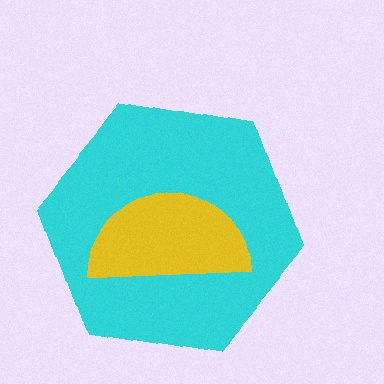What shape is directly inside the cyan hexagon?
The yellow semicircle.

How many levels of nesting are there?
2.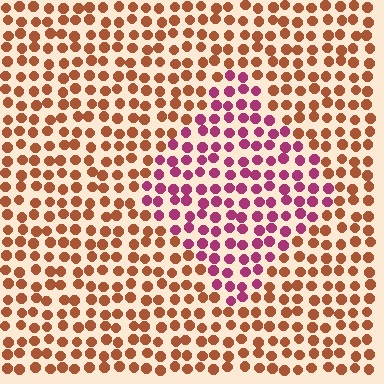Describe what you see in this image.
The image is filled with small brown elements in a uniform arrangement. A diamond-shaped region is visible where the elements are tinted to a slightly different hue, forming a subtle color boundary.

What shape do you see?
I see a diamond.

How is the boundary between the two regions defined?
The boundary is defined purely by a slight shift in hue (about 50 degrees). Spacing, size, and orientation are identical on both sides.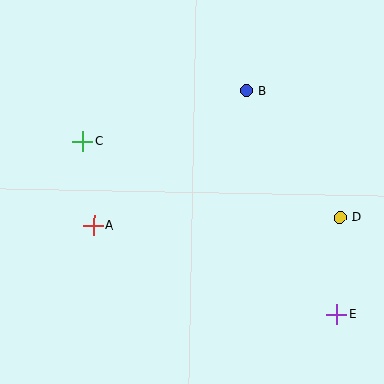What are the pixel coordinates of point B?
Point B is at (246, 91).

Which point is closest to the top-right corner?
Point B is closest to the top-right corner.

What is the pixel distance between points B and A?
The distance between B and A is 204 pixels.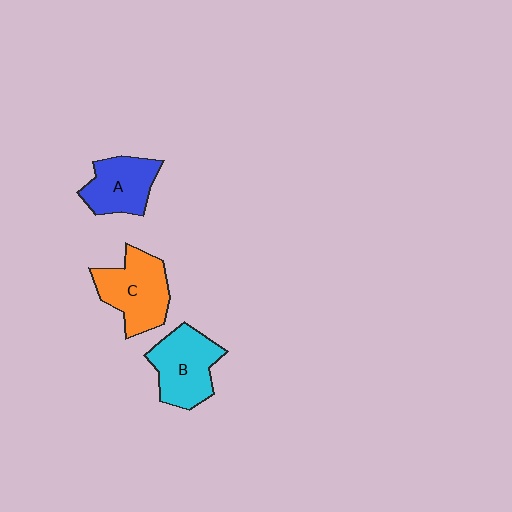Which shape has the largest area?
Shape C (orange).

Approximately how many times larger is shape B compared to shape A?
Approximately 1.2 times.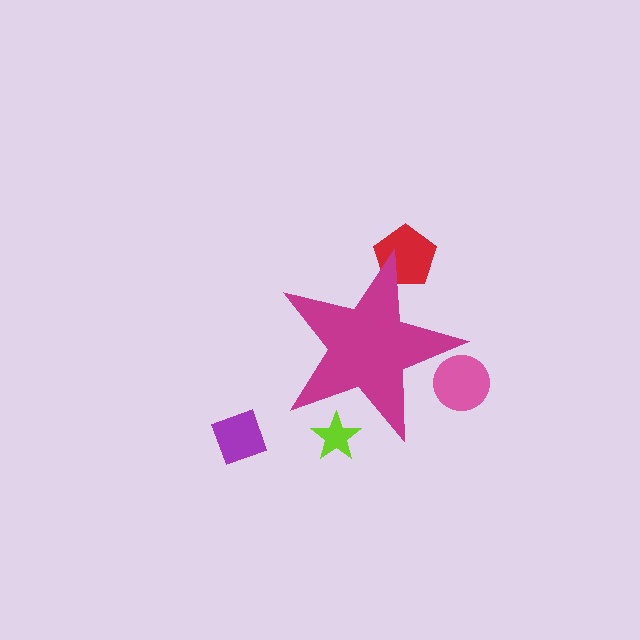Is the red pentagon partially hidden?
Yes, the red pentagon is partially hidden behind the magenta star.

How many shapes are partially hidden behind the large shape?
3 shapes are partially hidden.